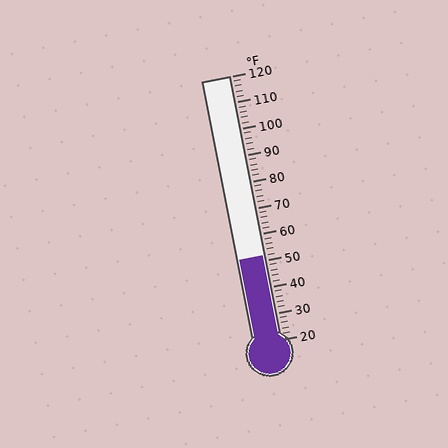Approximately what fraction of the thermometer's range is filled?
The thermometer is filled to approximately 30% of its range.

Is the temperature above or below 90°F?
The temperature is below 90°F.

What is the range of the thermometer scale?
The thermometer scale ranges from 20°F to 120°F.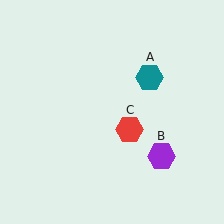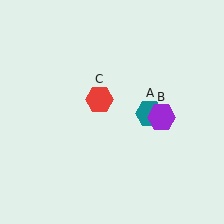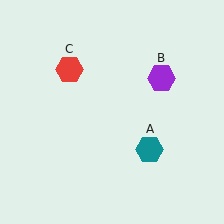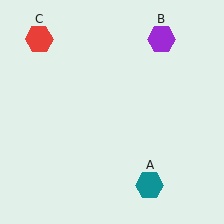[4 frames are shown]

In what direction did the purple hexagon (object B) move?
The purple hexagon (object B) moved up.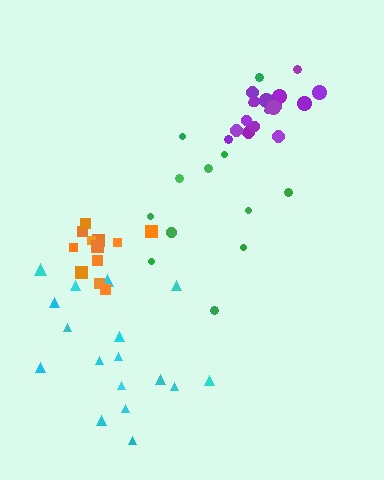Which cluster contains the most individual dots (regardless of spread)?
Cyan (17).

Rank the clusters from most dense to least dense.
purple, orange, cyan, green.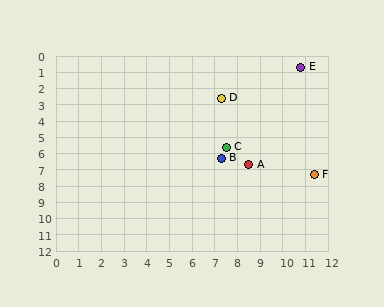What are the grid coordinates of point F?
Point F is at approximately (11.4, 7.3).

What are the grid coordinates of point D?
Point D is at approximately (7.3, 2.6).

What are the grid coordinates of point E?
Point E is at approximately (10.8, 0.7).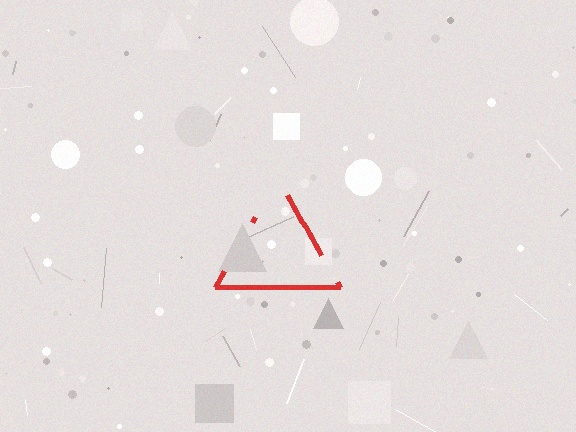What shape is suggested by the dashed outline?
The dashed outline suggests a triangle.